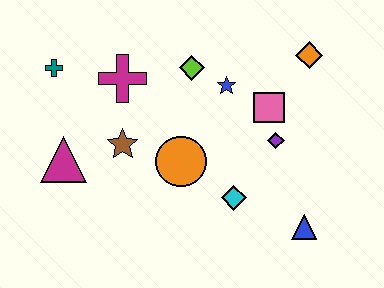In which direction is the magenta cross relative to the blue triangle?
The magenta cross is to the left of the blue triangle.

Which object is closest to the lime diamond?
The blue star is closest to the lime diamond.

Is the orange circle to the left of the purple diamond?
Yes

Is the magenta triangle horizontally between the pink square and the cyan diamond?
No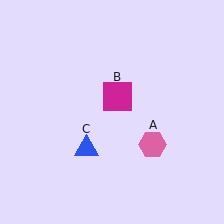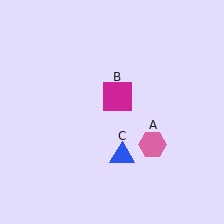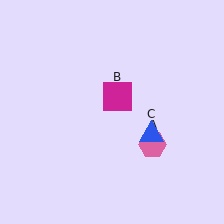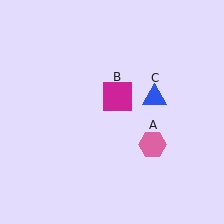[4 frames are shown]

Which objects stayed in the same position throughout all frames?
Pink hexagon (object A) and magenta square (object B) remained stationary.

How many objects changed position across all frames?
1 object changed position: blue triangle (object C).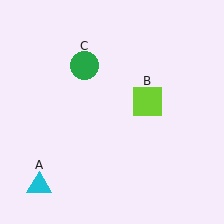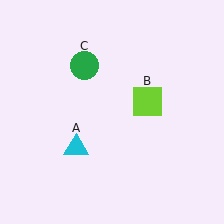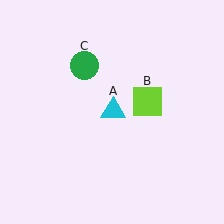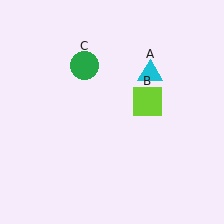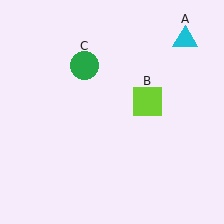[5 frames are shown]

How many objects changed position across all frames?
1 object changed position: cyan triangle (object A).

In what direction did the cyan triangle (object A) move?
The cyan triangle (object A) moved up and to the right.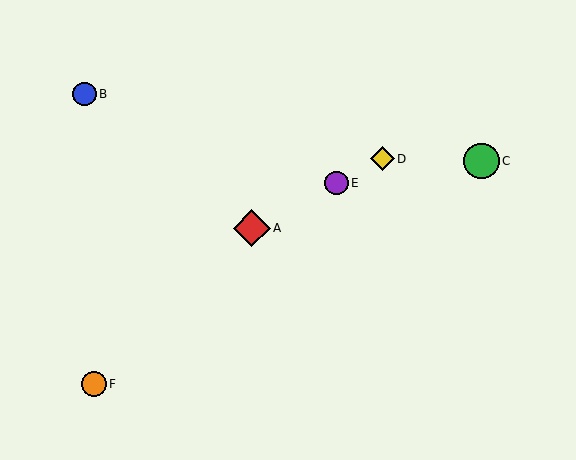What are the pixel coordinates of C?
Object C is at (482, 161).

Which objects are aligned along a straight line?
Objects A, D, E are aligned along a straight line.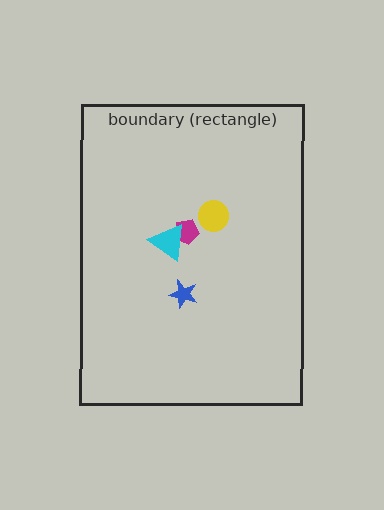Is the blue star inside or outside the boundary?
Inside.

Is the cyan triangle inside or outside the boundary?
Inside.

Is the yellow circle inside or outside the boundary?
Inside.